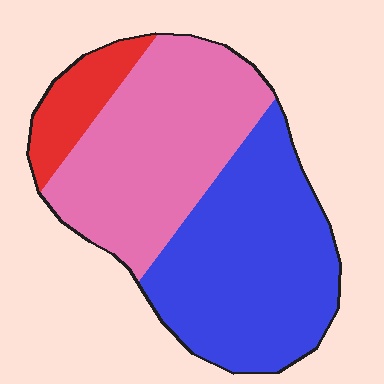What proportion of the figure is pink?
Pink takes up between a quarter and a half of the figure.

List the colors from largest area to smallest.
From largest to smallest: blue, pink, red.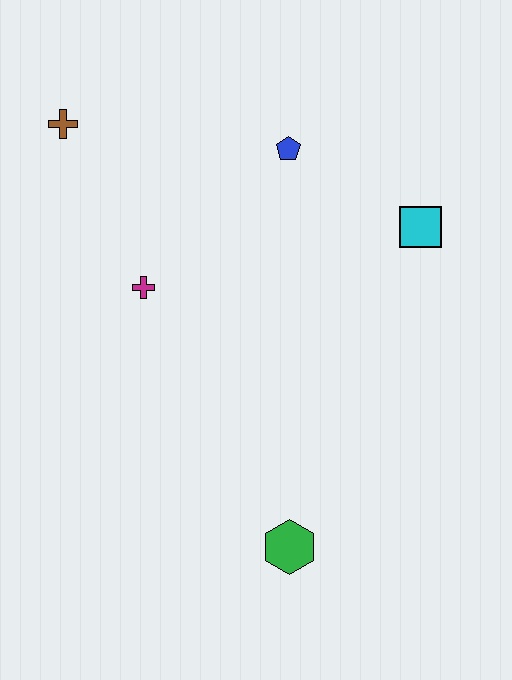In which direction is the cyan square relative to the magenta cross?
The cyan square is to the right of the magenta cross.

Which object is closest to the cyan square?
The blue pentagon is closest to the cyan square.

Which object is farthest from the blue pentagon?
The green hexagon is farthest from the blue pentagon.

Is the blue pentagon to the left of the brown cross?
No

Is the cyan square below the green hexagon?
No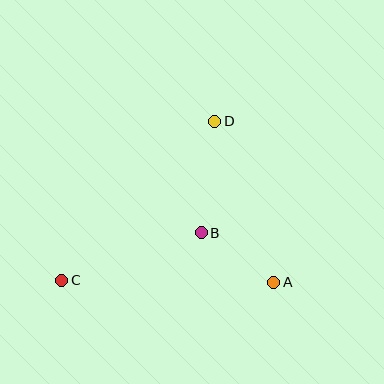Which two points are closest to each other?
Points A and B are closest to each other.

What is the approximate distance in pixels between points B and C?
The distance between B and C is approximately 148 pixels.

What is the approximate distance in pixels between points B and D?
The distance between B and D is approximately 113 pixels.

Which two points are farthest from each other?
Points C and D are farthest from each other.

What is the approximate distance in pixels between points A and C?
The distance between A and C is approximately 212 pixels.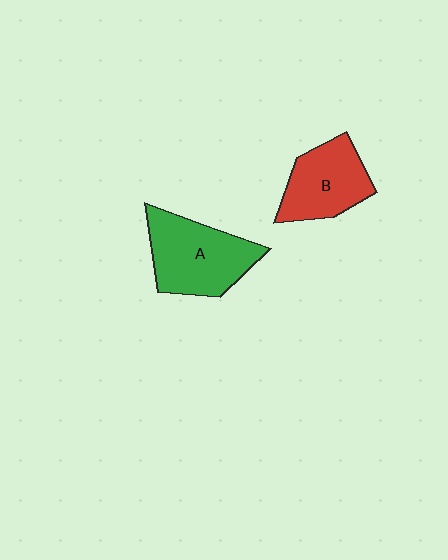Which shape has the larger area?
Shape A (green).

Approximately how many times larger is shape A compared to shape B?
Approximately 1.3 times.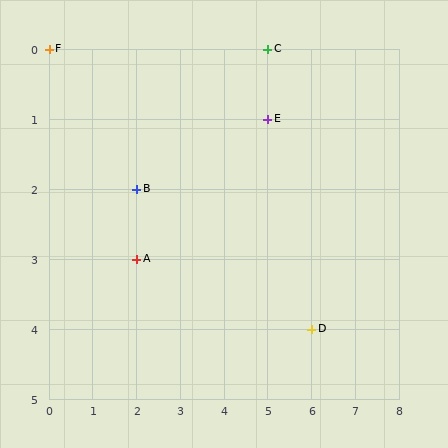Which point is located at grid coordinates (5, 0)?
Point C is at (5, 0).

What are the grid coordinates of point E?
Point E is at grid coordinates (5, 1).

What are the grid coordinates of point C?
Point C is at grid coordinates (5, 0).